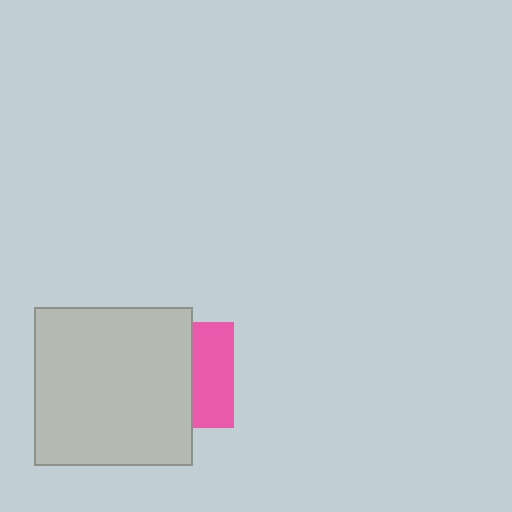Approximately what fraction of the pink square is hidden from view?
Roughly 62% of the pink square is hidden behind the light gray square.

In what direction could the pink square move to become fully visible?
The pink square could move right. That would shift it out from behind the light gray square entirely.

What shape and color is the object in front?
The object in front is a light gray square.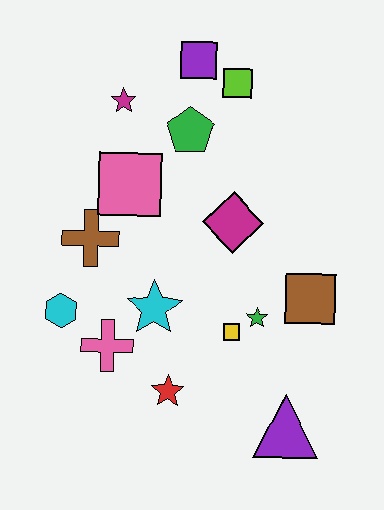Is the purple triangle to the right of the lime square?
Yes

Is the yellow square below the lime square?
Yes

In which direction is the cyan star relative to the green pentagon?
The cyan star is below the green pentagon.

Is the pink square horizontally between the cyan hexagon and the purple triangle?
Yes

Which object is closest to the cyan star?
The pink cross is closest to the cyan star.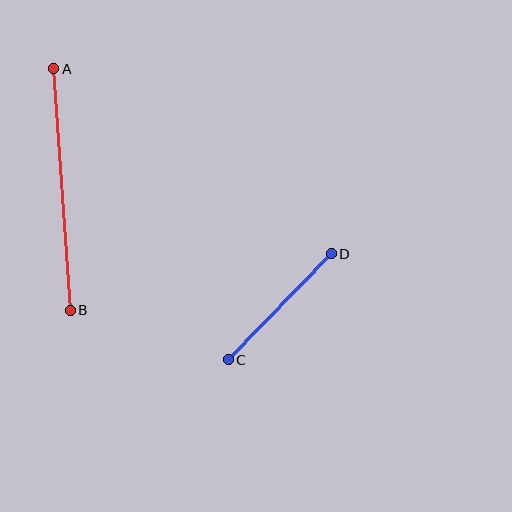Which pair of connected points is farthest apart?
Points A and B are farthest apart.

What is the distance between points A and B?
The distance is approximately 242 pixels.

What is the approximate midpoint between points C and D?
The midpoint is at approximately (280, 307) pixels.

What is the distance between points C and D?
The distance is approximately 148 pixels.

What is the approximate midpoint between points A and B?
The midpoint is at approximately (62, 190) pixels.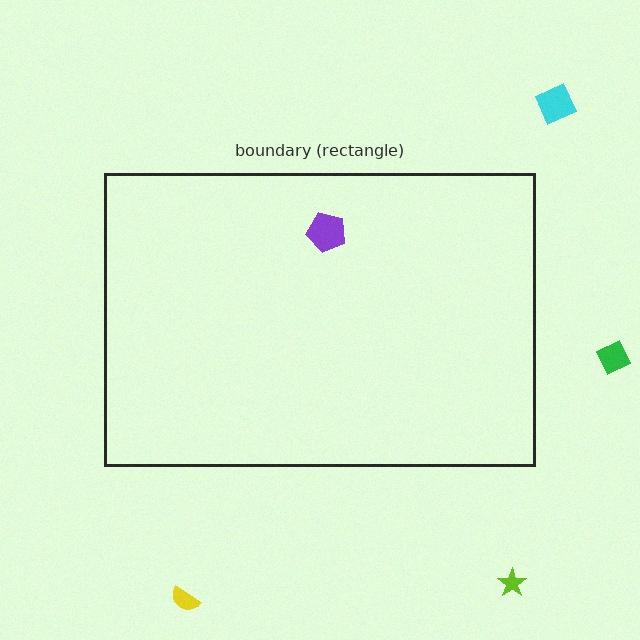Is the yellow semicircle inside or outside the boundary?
Outside.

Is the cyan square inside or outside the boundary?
Outside.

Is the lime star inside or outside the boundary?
Outside.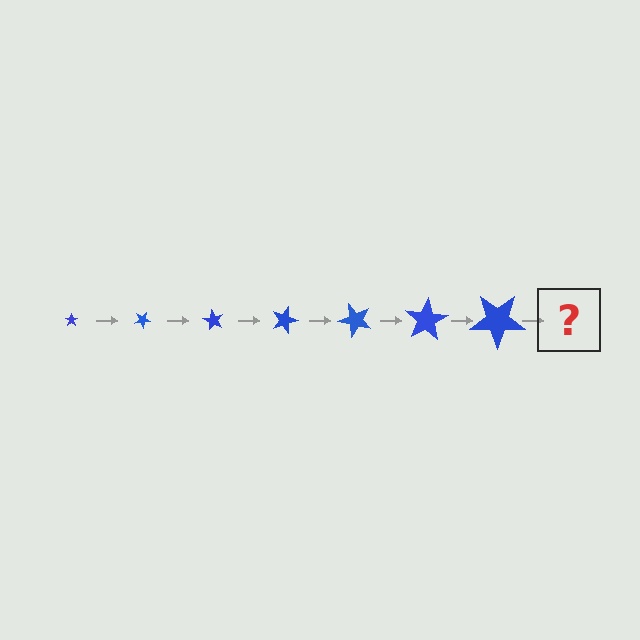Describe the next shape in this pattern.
It should be a star, larger than the previous one and rotated 210 degrees from the start.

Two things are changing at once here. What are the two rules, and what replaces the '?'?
The two rules are that the star grows larger each step and it rotates 30 degrees each step. The '?' should be a star, larger than the previous one and rotated 210 degrees from the start.